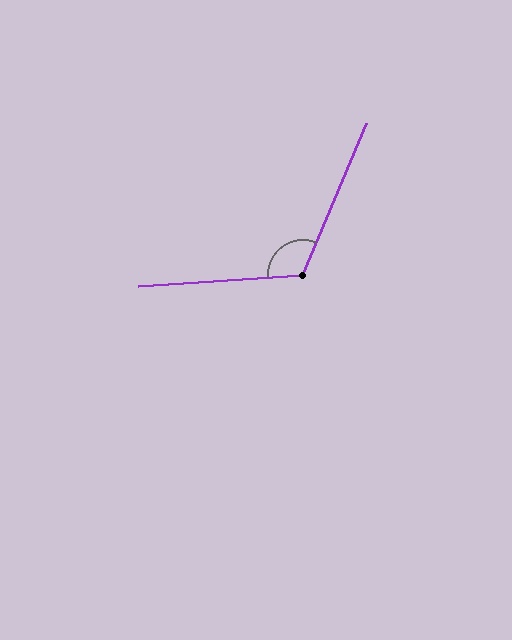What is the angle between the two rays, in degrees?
Approximately 117 degrees.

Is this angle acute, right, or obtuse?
It is obtuse.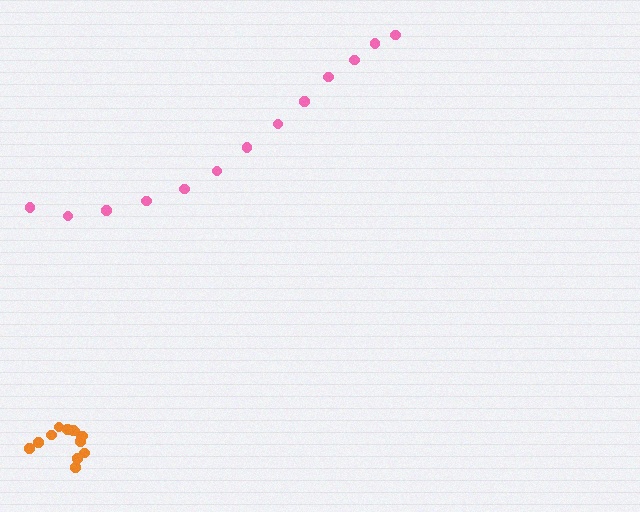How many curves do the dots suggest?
There are 2 distinct paths.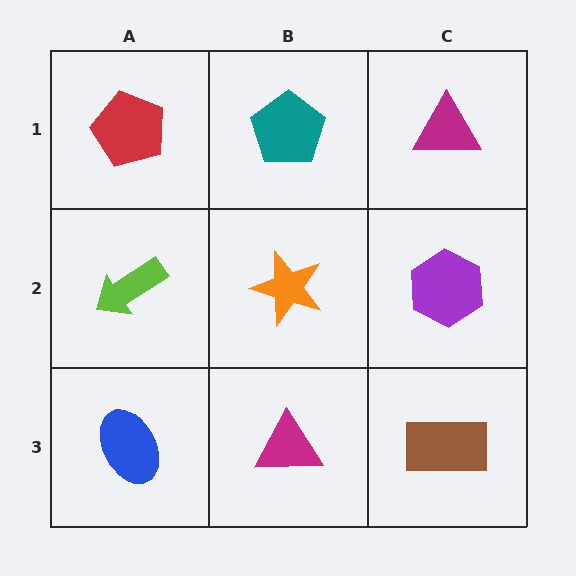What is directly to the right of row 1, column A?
A teal pentagon.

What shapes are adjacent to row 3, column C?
A purple hexagon (row 2, column C), a magenta triangle (row 3, column B).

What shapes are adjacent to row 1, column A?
A lime arrow (row 2, column A), a teal pentagon (row 1, column B).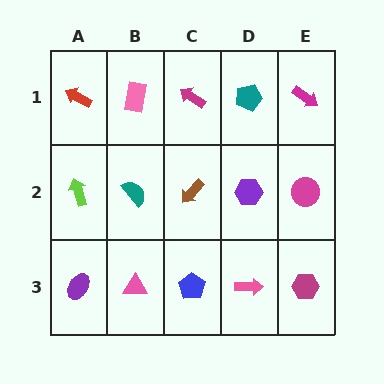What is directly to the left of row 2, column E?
A purple hexagon.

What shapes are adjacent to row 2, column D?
A teal pentagon (row 1, column D), a pink arrow (row 3, column D), a brown arrow (row 2, column C), a magenta circle (row 2, column E).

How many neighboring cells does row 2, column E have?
3.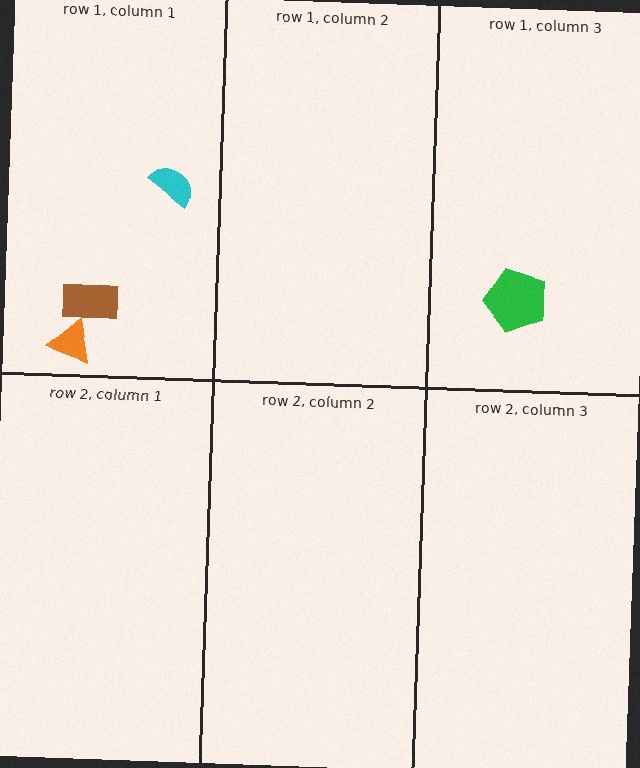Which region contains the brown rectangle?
The row 1, column 1 region.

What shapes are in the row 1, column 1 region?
The brown rectangle, the cyan semicircle, the orange triangle.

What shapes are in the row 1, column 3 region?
The green pentagon.